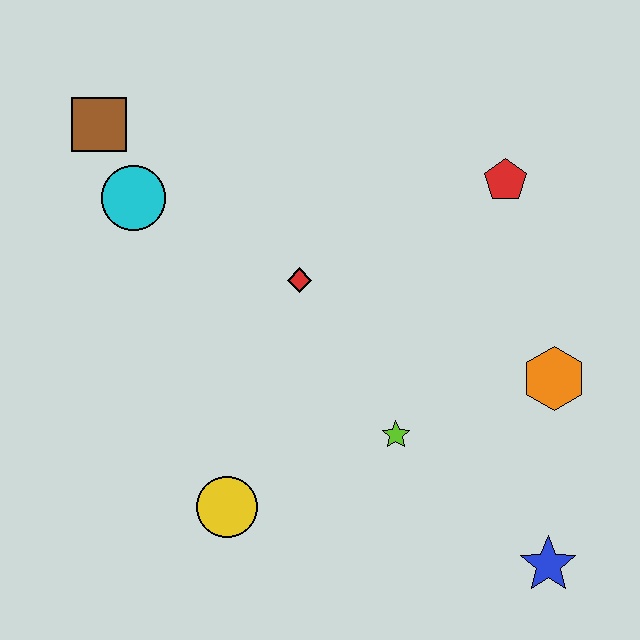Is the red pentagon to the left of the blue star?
Yes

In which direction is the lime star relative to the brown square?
The lime star is below the brown square.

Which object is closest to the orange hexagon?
The lime star is closest to the orange hexagon.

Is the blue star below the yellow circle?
Yes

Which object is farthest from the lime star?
The brown square is farthest from the lime star.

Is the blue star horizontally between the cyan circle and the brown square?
No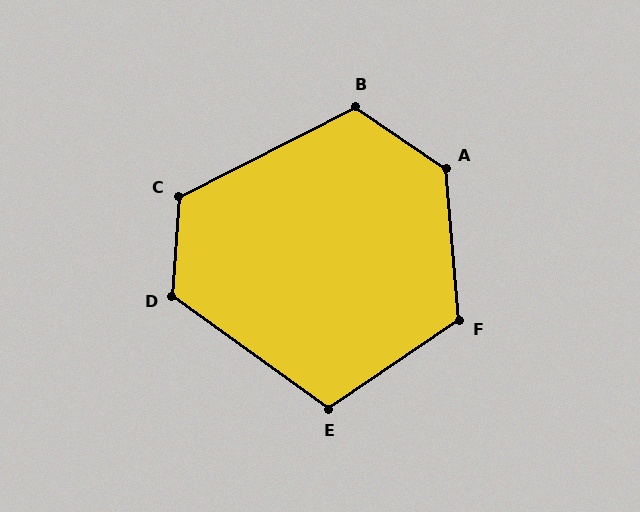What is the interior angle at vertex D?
Approximately 122 degrees (obtuse).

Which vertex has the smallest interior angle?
E, at approximately 110 degrees.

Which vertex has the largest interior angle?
A, at approximately 129 degrees.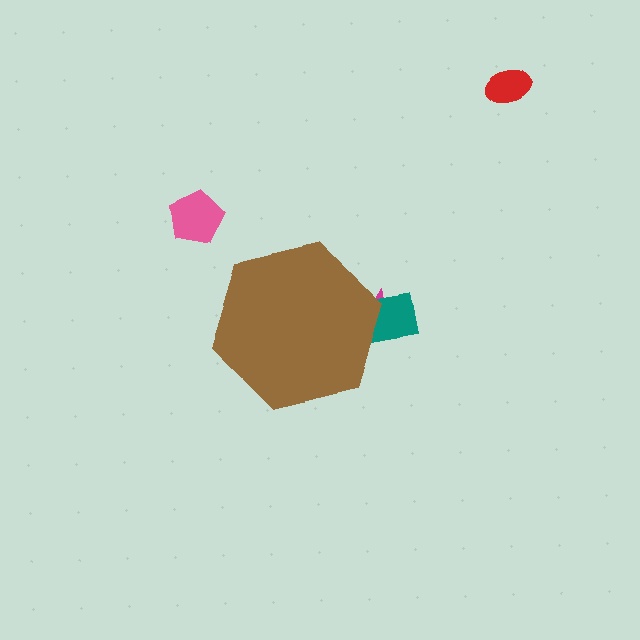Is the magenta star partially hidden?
Yes, the magenta star is partially hidden behind the brown hexagon.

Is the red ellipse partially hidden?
No, the red ellipse is fully visible.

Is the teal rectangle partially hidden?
Yes, the teal rectangle is partially hidden behind the brown hexagon.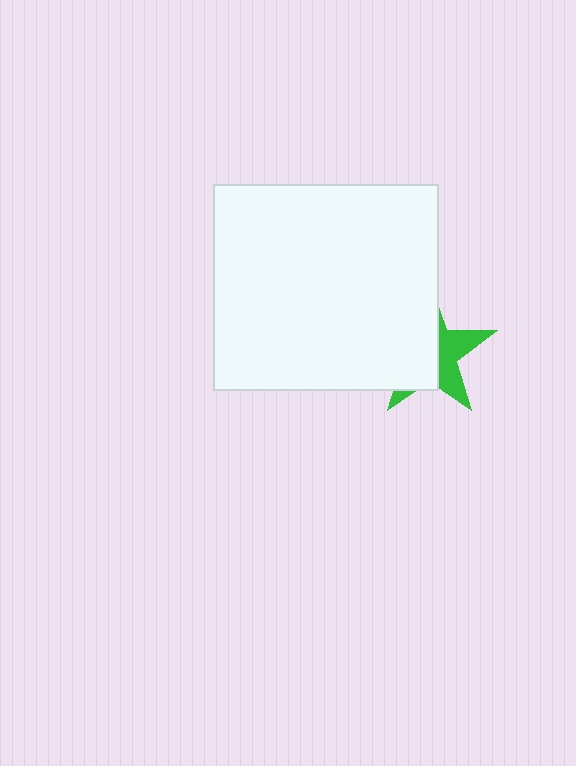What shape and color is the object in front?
The object in front is a white rectangle.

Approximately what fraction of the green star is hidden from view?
Roughly 61% of the green star is hidden behind the white rectangle.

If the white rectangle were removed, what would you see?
You would see the complete green star.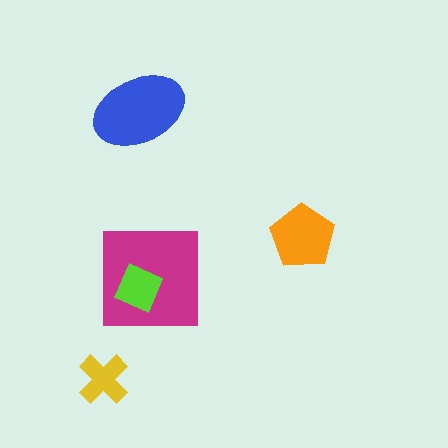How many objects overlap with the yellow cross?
0 objects overlap with the yellow cross.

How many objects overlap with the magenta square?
1 object overlaps with the magenta square.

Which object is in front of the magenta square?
The lime diamond is in front of the magenta square.